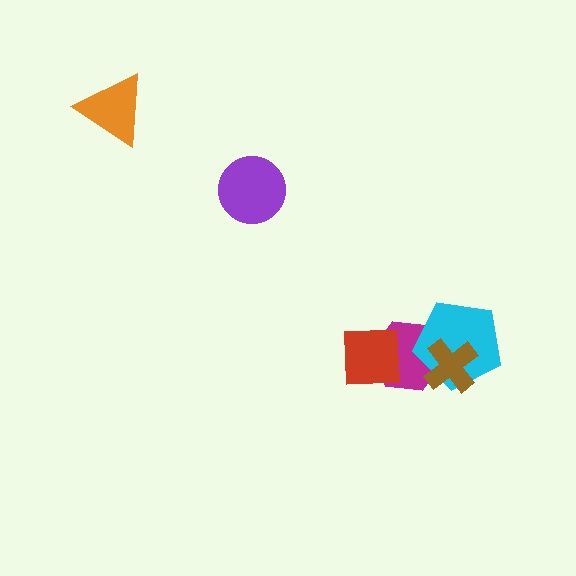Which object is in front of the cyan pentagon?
The brown cross is in front of the cyan pentagon.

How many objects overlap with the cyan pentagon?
2 objects overlap with the cyan pentagon.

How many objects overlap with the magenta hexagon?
3 objects overlap with the magenta hexagon.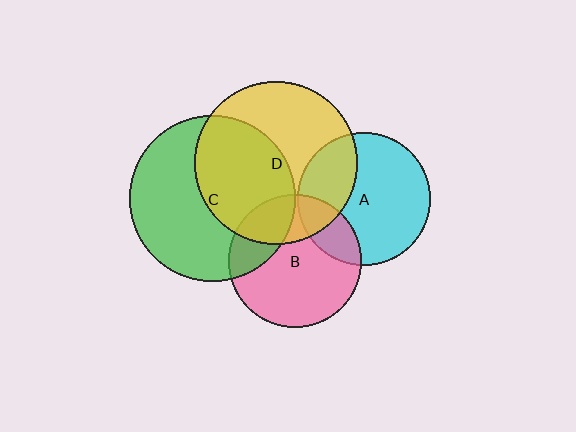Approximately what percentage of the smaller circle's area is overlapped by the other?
Approximately 20%.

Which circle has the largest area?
Circle C (green).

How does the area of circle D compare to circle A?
Approximately 1.5 times.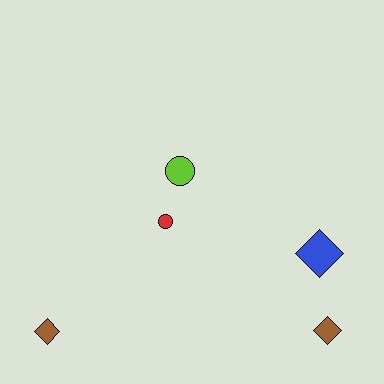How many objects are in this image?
There are 5 objects.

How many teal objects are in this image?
There are no teal objects.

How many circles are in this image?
There are 2 circles.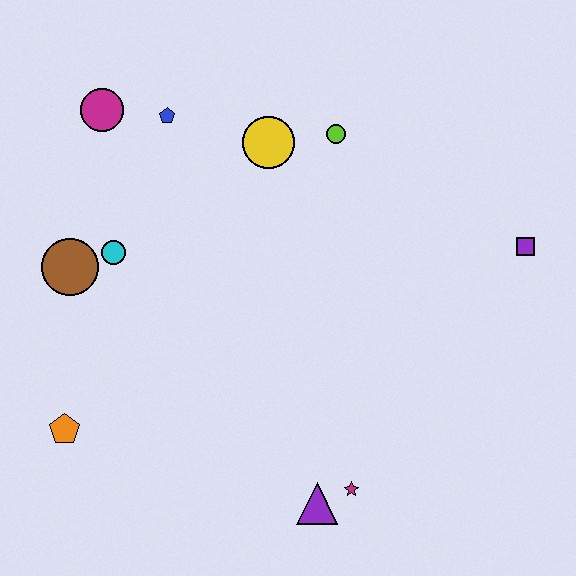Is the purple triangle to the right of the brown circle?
Yes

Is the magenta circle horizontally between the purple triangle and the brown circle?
Yes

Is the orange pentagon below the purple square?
Yes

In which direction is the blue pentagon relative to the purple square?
The blue pentagon is to the left of the purple square.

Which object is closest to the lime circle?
The yellow circle is closest to the lime circle.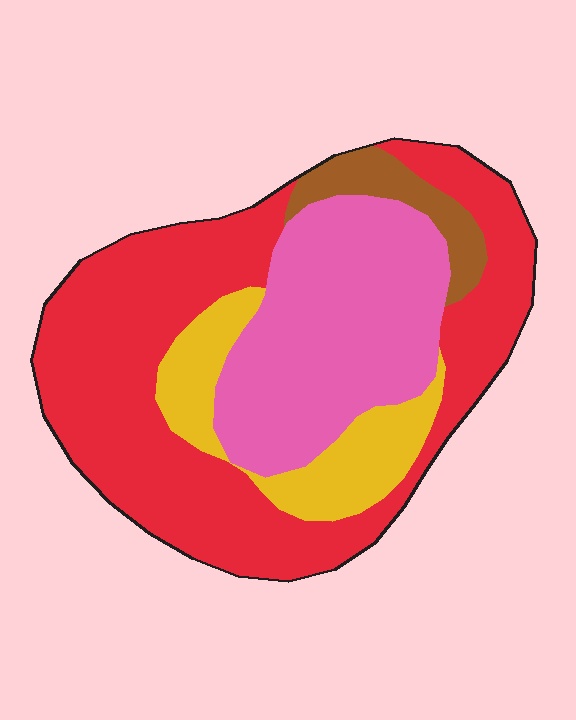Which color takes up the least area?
Brown, at roughly 5%.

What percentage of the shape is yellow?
Yellow covers 14% of the shape.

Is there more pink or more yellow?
Pink.